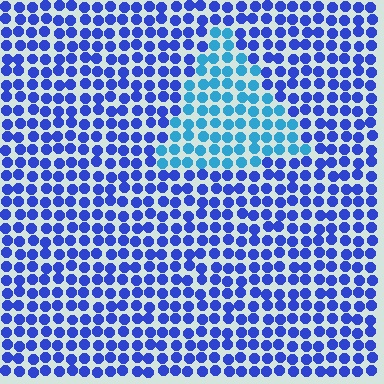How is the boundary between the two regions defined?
The boundary is defined purely by a slight shift in hue (about 36 degrees). Spacing, size, and orientation are identical on both sides.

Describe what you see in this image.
The image is filled with small blue elements in a uniform arrangement. A triangle-shaped region is visible where the elements are tinted to a slightly different hue, forming a subtle color boundary.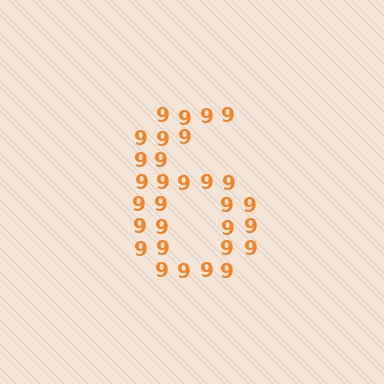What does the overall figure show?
The overall figure shows the digit 6.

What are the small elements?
The small elements are digit 9's.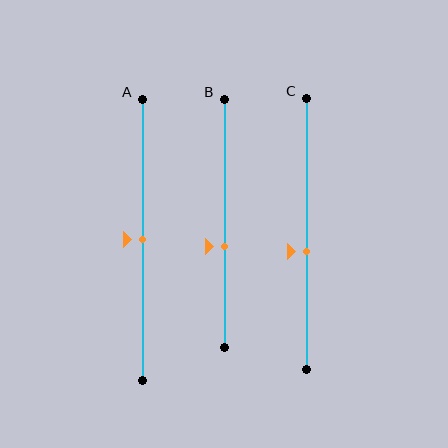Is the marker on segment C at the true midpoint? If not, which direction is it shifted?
No, the marker on segment C is shifted downward by about 6% of the segment length.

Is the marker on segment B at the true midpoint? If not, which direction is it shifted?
No, the marker on segment B is shifted downward by about 9% of the segment length.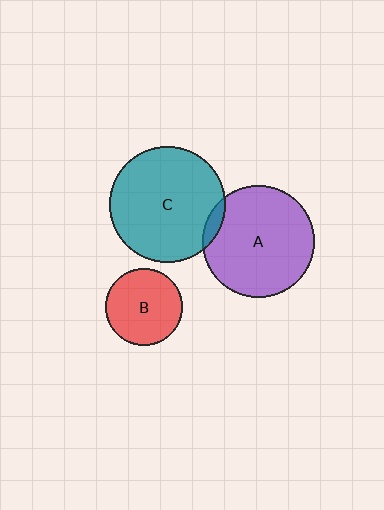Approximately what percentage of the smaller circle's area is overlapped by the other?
Approximately 5%.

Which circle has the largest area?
Circle C (teal).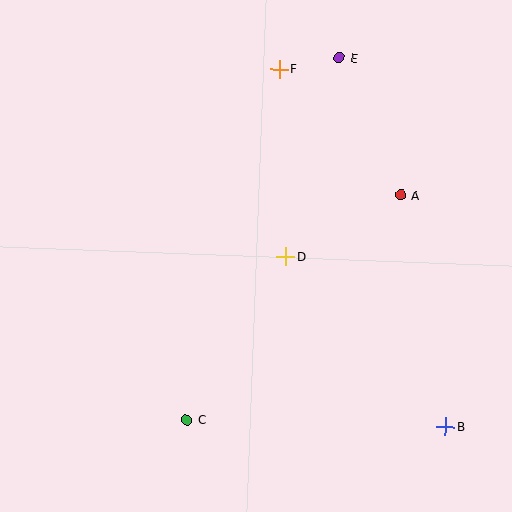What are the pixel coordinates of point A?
Point A is at (401, 195).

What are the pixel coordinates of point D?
Point D is at (286, 256).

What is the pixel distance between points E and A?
The distance between E and A is 151 pixels.